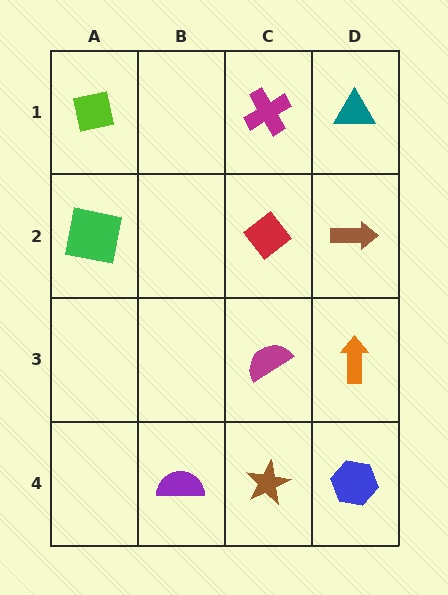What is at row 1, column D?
A teal triangle.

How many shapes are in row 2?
3 shapes.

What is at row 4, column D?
A blue hexagon.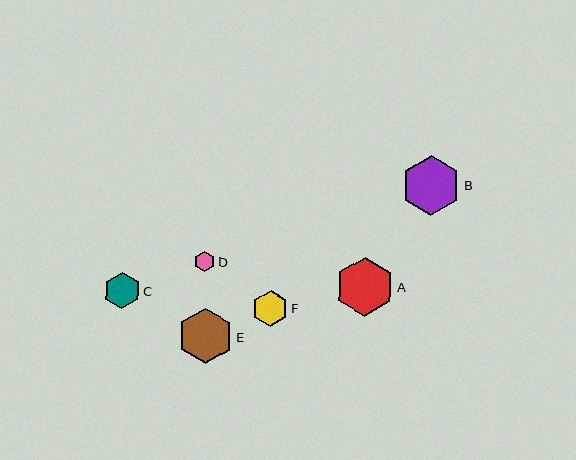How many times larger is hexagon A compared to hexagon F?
Hexagon A is approximately 1.6 times the size of hexagon F.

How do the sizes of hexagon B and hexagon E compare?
Hexagon B and hexagon E are approximately the same size.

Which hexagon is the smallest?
Hexagon D is the smallest with a size of approximately 20 pixels.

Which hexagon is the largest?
Hexagon B is the largest with a size of approximately 60 pixels.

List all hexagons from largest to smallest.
From largest to smallest: B, A, E, C, F, D.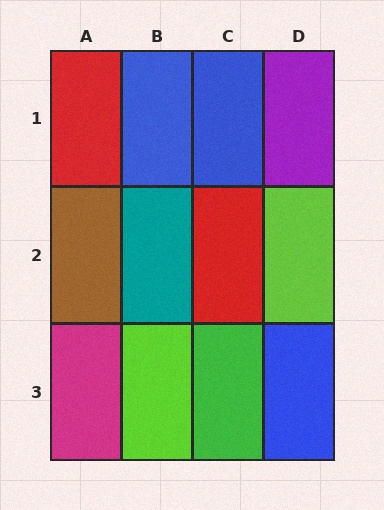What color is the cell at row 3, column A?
Magenta.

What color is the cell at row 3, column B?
Lime.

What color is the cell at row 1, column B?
Blue.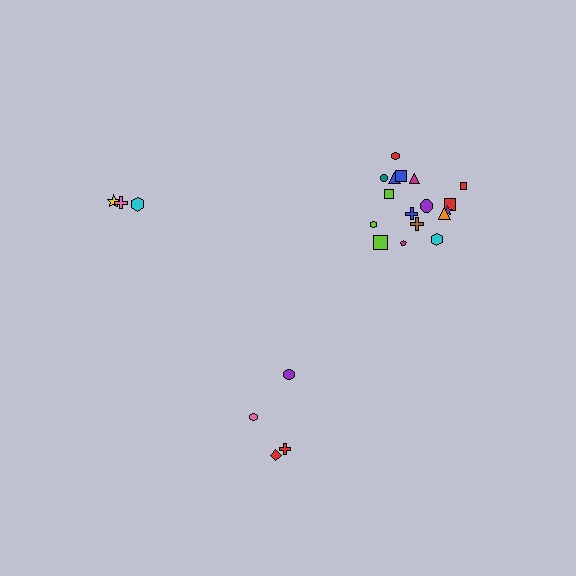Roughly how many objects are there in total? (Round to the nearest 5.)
Roughly 25 objects in total.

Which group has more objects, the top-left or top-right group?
The top-right group.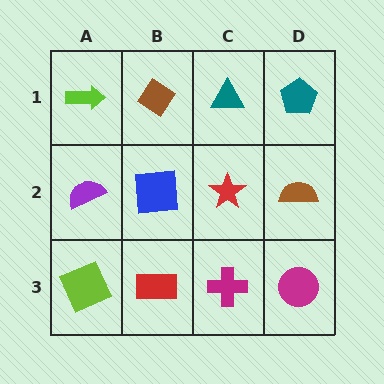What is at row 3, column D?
A magenta circle.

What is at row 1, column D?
A teal pentagon.